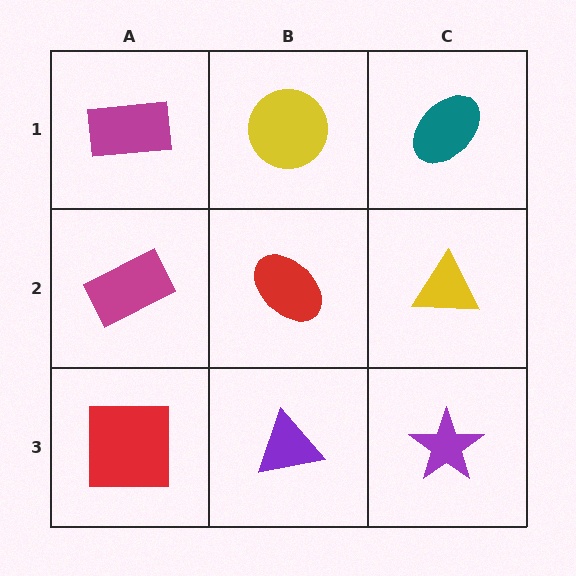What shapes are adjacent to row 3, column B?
A red ellipse (row 2, column B), a red square (row 3, column A), a purple star (row 3, column C).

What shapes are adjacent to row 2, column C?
A teal ellipse (row 1, column C), a purple star (row 3, column C), a red ellipse (row 2, column B).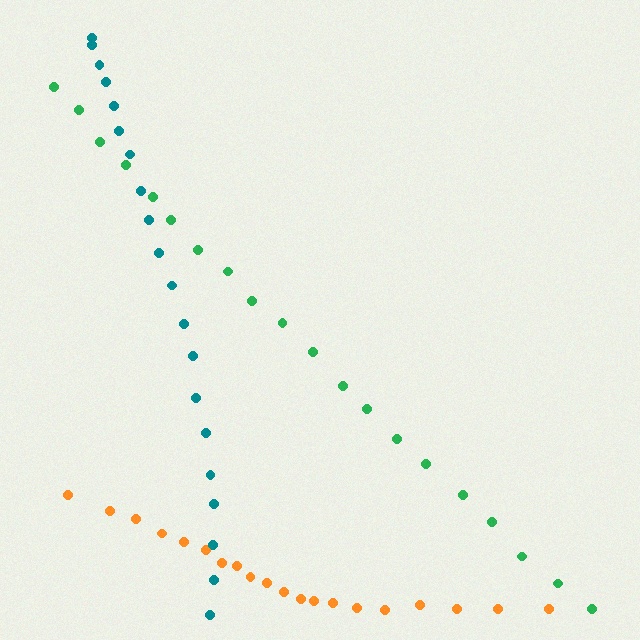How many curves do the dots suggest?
There are 3 distinct paths.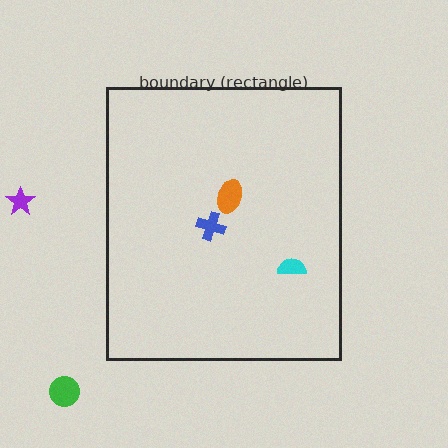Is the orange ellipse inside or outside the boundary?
Inside.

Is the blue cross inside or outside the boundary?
Inside.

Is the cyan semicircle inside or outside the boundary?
Inside.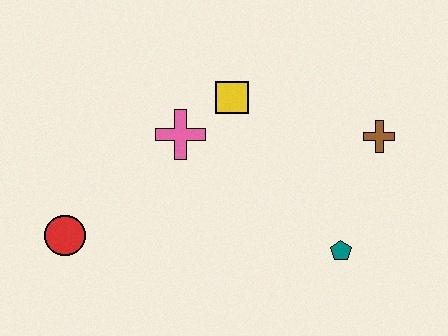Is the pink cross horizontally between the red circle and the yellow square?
Yes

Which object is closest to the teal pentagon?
The brown cross is closest to the teal pentagon.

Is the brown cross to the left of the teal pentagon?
No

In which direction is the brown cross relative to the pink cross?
The brown cross is to the right of the pink cross.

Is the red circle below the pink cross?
Yes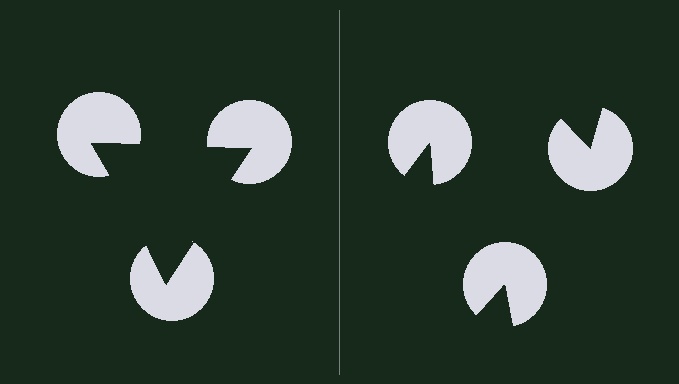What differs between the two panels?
The pac-man discs are positioned identically on both sides; only the wedge orientations differ. On the left they align to a triangle; on the right they are misaligned.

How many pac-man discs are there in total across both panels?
6 — 3 on each side.